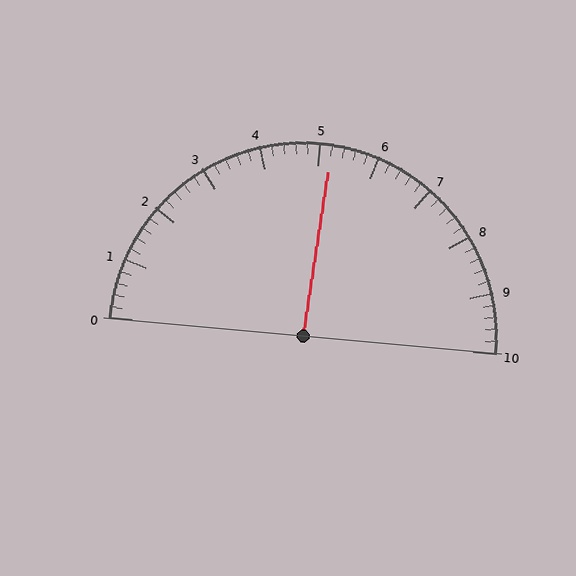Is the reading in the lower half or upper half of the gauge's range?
The reading is in the upper half of the range (0 to 10).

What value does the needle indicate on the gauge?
The needle indicates approximately 5.2.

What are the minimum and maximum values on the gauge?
The gauge ranges from 0 to 10.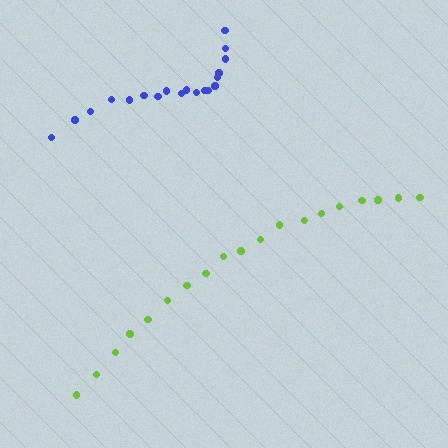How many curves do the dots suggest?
There are 2 distinct paths.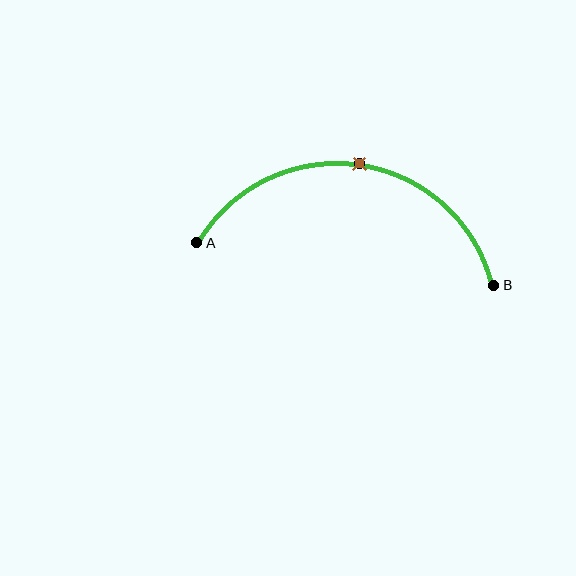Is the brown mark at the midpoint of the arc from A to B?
Yes. The brown mark lies on the arc at equal arc-length from both A and B — it is the arc midpoint.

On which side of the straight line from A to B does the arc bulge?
The arc bulges above the straight line connecting A and B.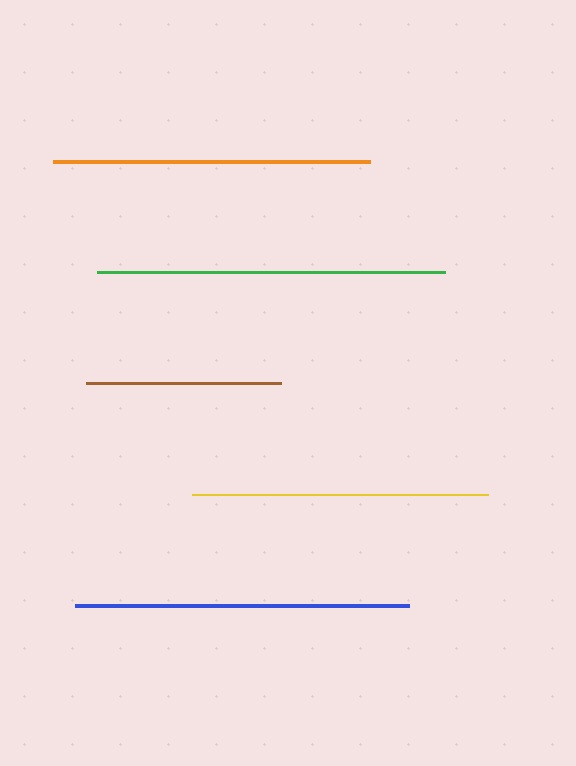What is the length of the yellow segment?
The yellow segment is approximately 296 pixels long.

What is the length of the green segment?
The green segment is approximately 348 pixels long.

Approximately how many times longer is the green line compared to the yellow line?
The green line is approximately 1.2 times the length of the yellow line.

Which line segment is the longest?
The green line is the longest at approximately 348 pixels.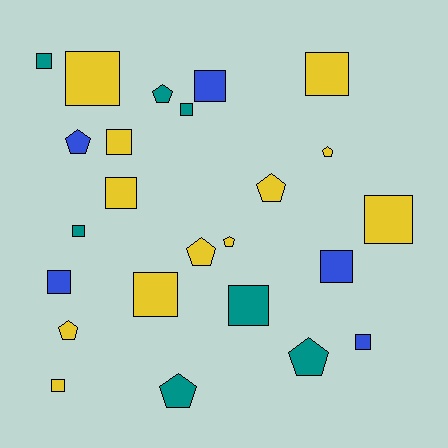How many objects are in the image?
There are 24 objects.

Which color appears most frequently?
Yellow, with 12 objects.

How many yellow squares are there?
There are 7 yellow squares.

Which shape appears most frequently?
Square, with 15 objects.